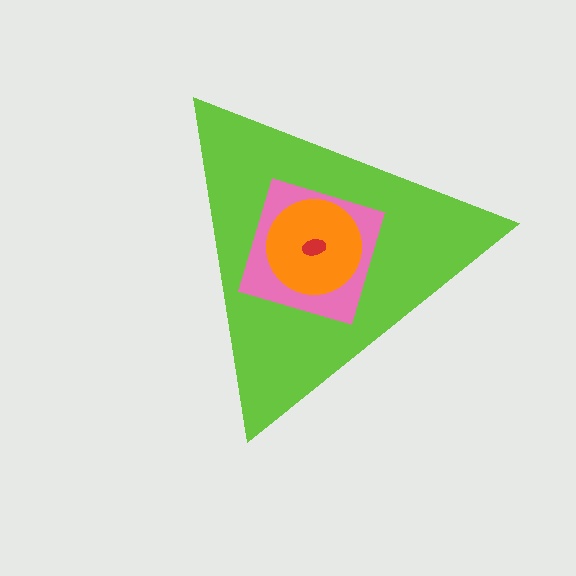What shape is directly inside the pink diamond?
The orange circle.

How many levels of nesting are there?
4.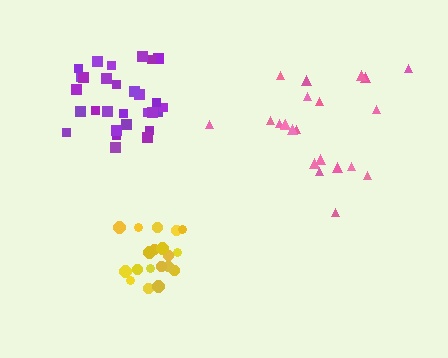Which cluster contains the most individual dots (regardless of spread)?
Purple (30).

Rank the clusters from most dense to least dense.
yellow, purple, pink.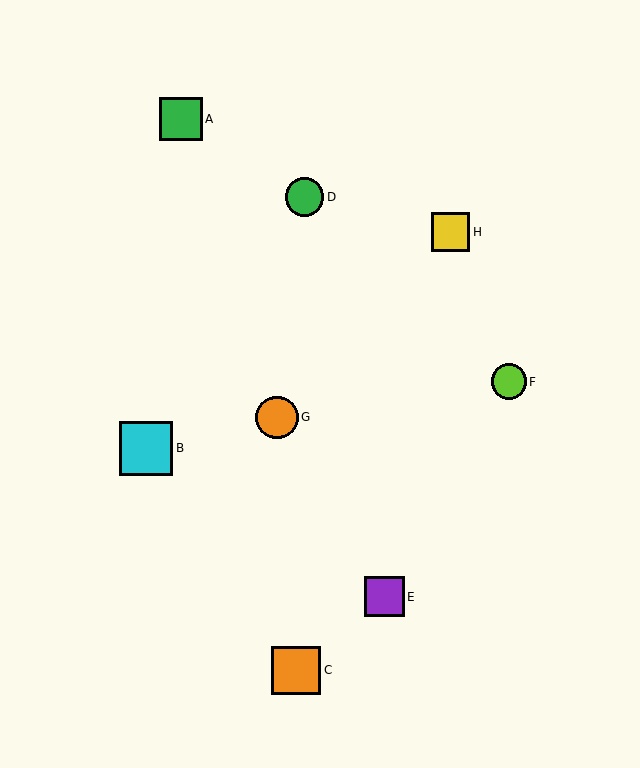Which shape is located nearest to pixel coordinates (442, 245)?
The yellow square (labeled H) at (451, 232) is nearest to that location.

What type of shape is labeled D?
Shape D is a green circle.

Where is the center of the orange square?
The center of the orange square is at (296, 670).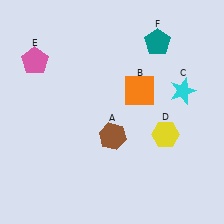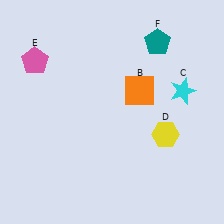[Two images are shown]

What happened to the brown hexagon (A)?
The brown hexagon (A) was removed in Image 2. It was in the bottom-right area of Image 1.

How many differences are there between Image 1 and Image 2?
There is 1 difference between the two images.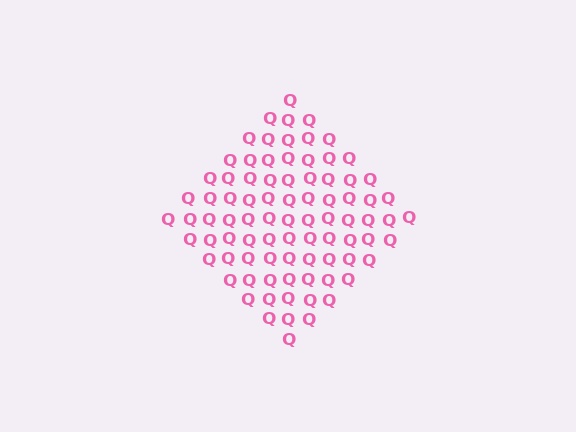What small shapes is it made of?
It is made of small letter Q's.